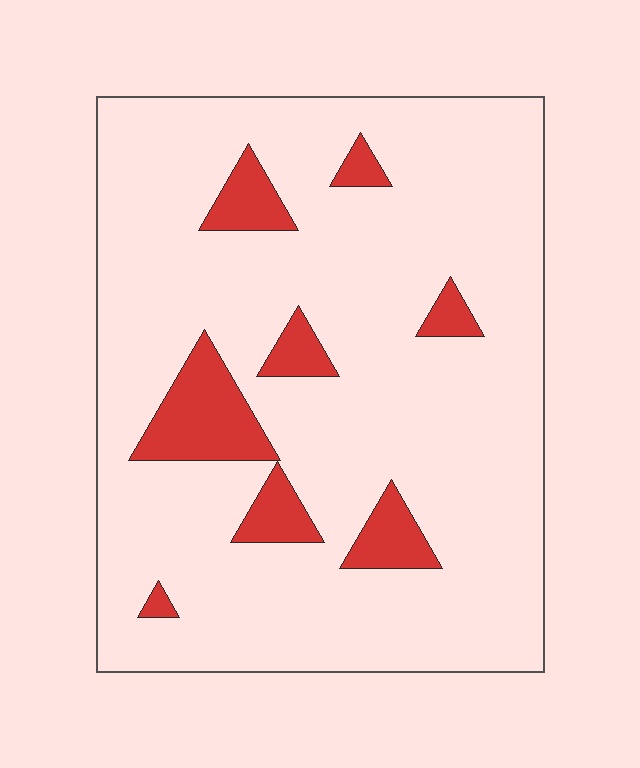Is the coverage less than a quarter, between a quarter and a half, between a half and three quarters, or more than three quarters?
Less than a quarter.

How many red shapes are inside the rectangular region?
8.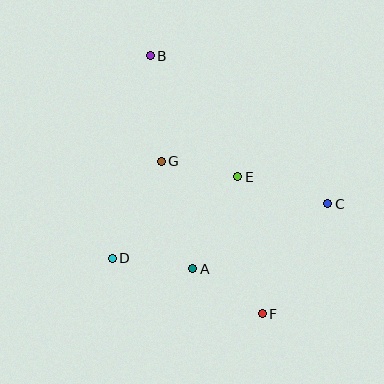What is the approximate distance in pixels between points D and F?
The distance between D and F is approximately 160 pixels.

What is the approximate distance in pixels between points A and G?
The distance between A and G is approximately 112 pixels.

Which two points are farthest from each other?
Points B and F are farthest from each other.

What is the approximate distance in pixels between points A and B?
The distance between A and B is approximately 217 pixels.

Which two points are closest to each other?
Points E and G are closest to each other.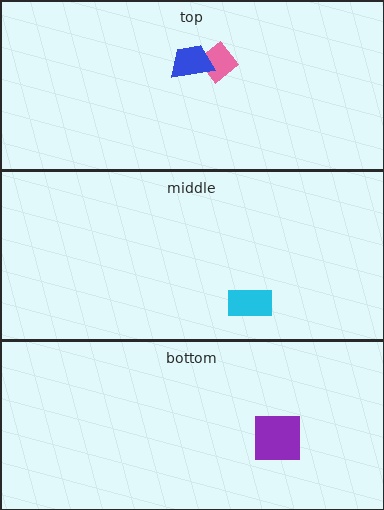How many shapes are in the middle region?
1.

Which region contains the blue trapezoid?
The top region.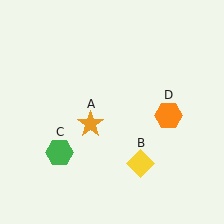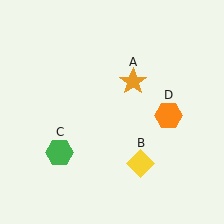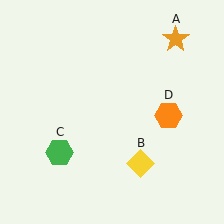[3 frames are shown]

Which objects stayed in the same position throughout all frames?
Yellow diamond (object B) and green hexagon (object C) and orange hexagon (object D) remained stationary.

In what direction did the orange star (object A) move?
The orange star (object A) moved up and to the right.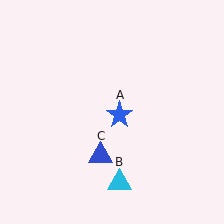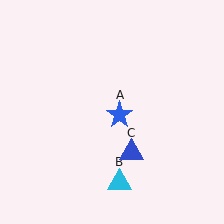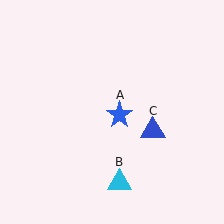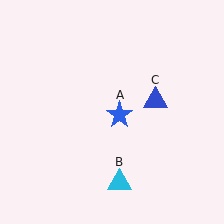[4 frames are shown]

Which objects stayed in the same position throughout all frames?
Blue star (object A) and cyan triangle (object B) remained stationary.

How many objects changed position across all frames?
1 object changed position: blue triangle (object C).